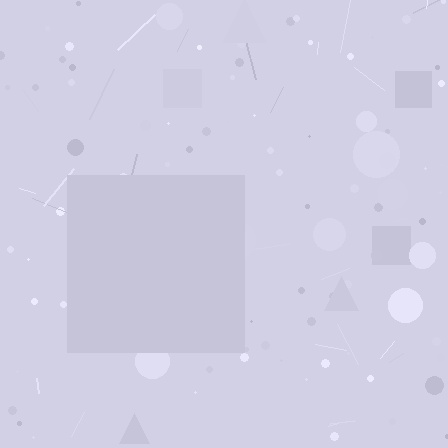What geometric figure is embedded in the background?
A square is embedded in the background.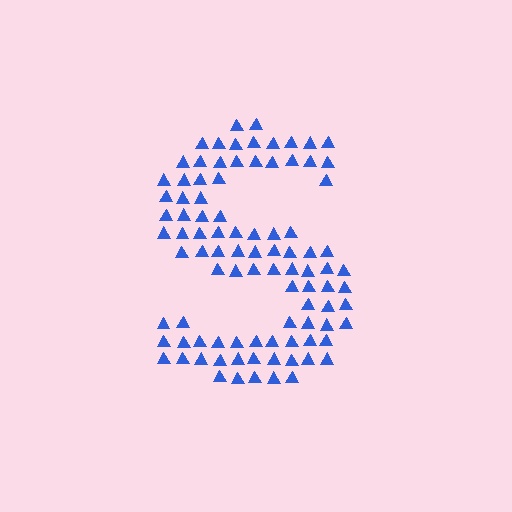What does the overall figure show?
The overall figure shows the letter S.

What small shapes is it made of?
It is made of small triangles.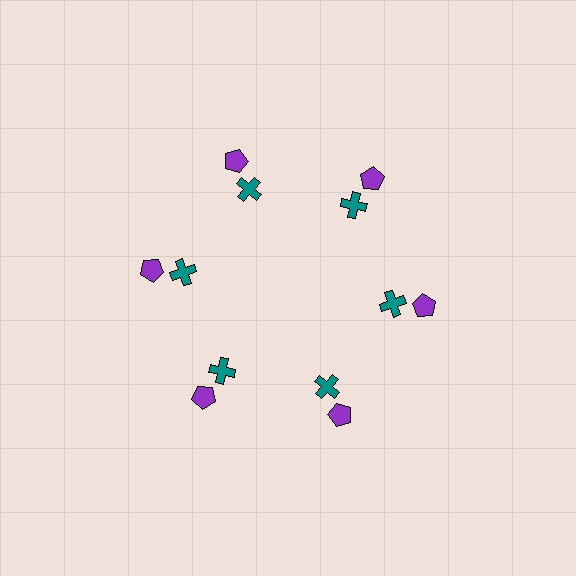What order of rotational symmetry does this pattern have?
This pattern has 6-fold rotational symmetry.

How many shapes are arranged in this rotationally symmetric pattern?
There are 12 shapes, arranged in 6 groups of 2.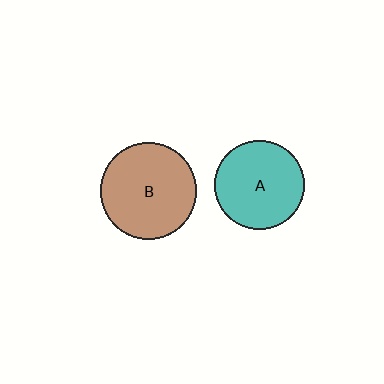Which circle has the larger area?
Circle B (brown).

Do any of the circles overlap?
No, none of the circles overlap.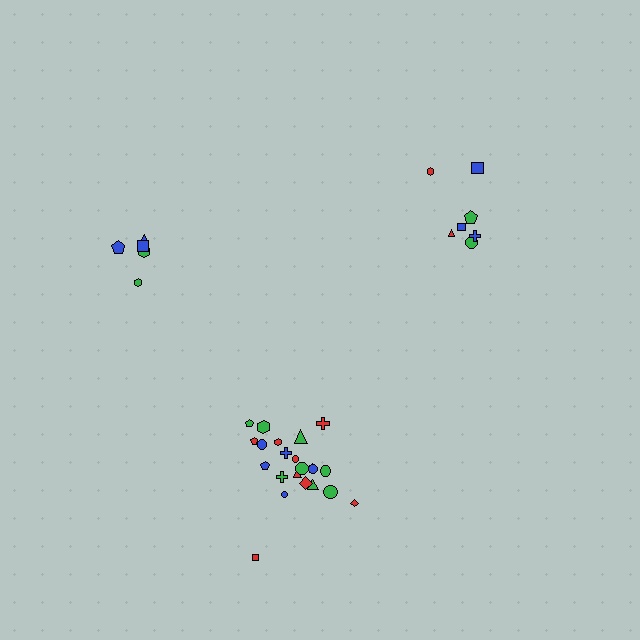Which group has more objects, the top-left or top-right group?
The top-right group.